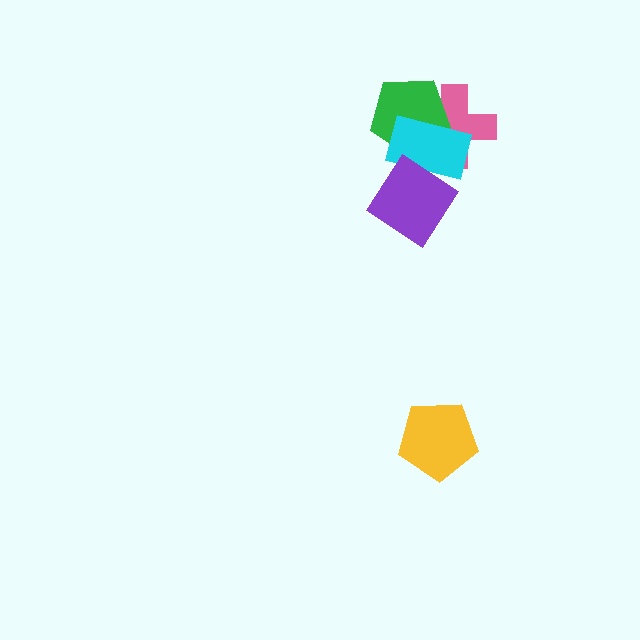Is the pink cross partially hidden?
Yes, it is partially covered by another shape.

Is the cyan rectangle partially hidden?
Yes, it is partially covered by another shape.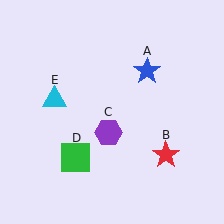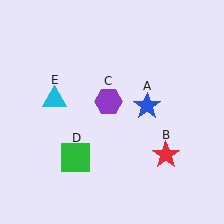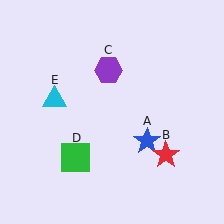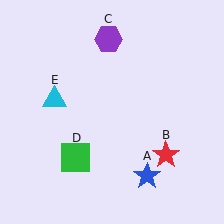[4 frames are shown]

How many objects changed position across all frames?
2 objects changed position: blue star (object A), purple hexagon (object C).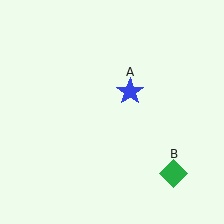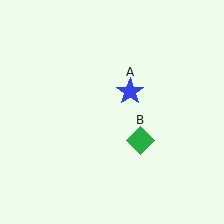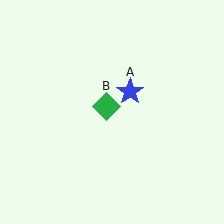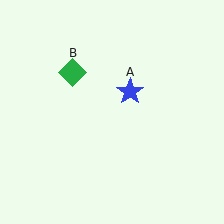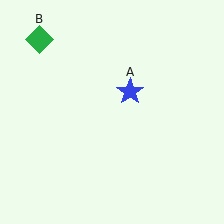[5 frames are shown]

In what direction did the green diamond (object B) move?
The green diamond (object B) moved up and to the left.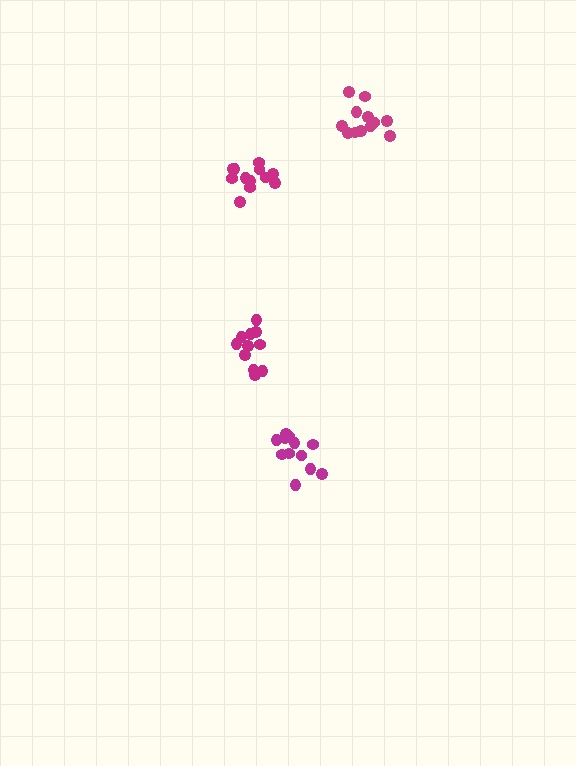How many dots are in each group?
Group 1: 11 dots, Group 2: 12 dots, Group 3: 12 dots, Group 4: 12 dots (47 total).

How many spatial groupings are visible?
There are 4 spatial groupings.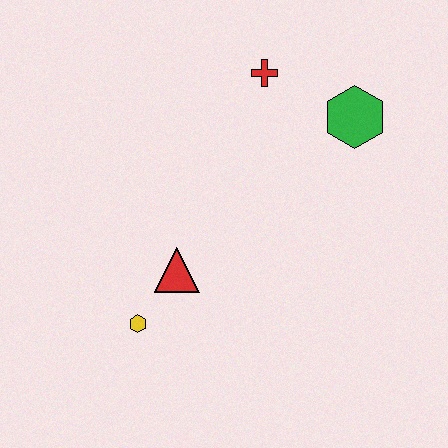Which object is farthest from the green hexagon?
The yellow hexagon is farthest from the green hexagon.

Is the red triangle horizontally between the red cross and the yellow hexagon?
Yes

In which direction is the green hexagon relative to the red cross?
The green hexagon is to the right of the red cross.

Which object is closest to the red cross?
The green hexagon is closest to the red cross.